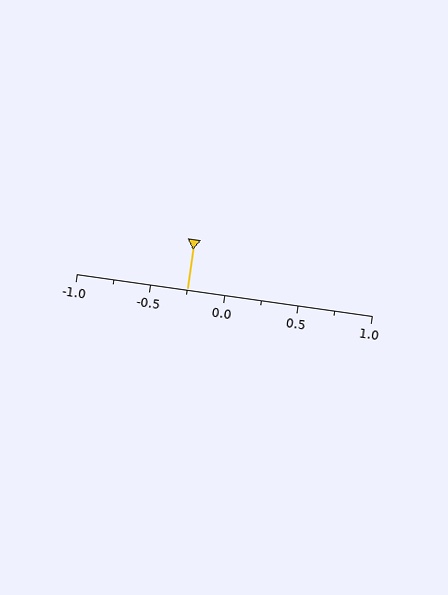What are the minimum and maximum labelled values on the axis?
The axis runs from -1.0 to 1.0.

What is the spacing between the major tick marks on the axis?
The major ticks are spaced 0.5 apart.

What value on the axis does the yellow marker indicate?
The marker indicates approximately -0.25.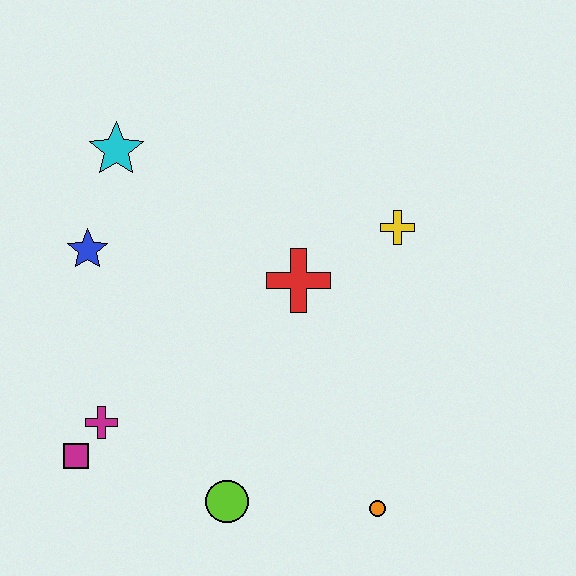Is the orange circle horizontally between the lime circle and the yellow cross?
Yes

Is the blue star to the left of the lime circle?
Yes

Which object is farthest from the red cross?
The magenta square is farthest from the red cross.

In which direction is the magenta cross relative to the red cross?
The magenta cross is to the left of the red cross.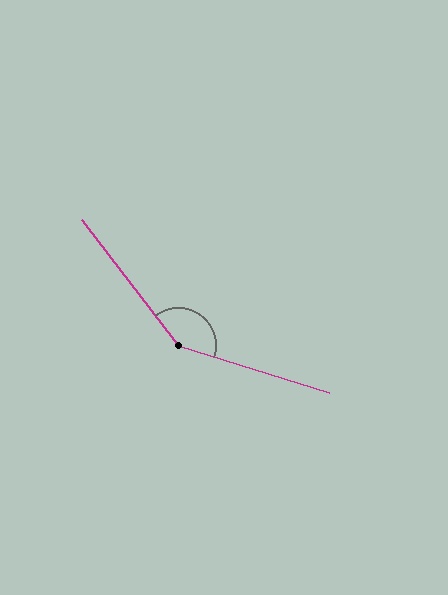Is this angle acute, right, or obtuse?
It is obtuse.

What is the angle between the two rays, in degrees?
Approximately 145 degrees.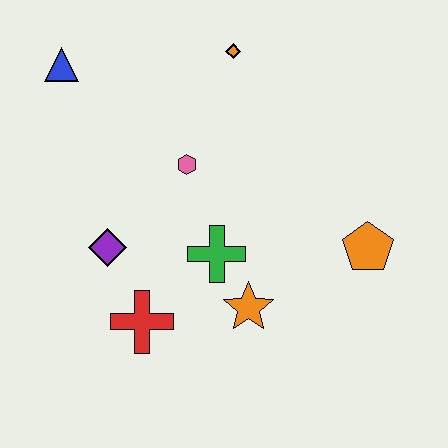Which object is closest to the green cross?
The orange star is closest to the green cross.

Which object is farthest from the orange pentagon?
The blue triangle is farthest from the orange pentagon.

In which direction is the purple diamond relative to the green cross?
The purple diamond is to the left of the green cross.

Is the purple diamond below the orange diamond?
Yes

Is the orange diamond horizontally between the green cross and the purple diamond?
No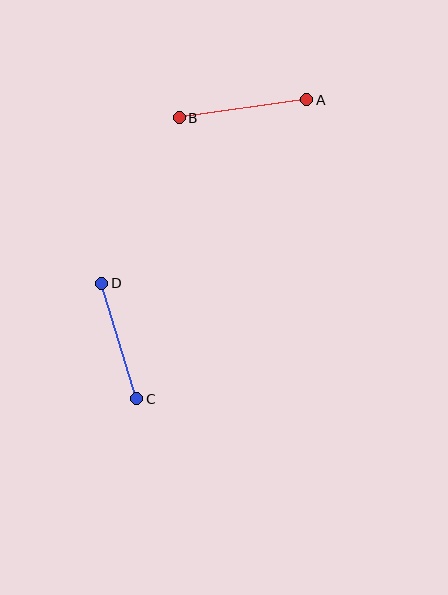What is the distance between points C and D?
The distance is approximately 121 pixels.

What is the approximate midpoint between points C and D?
The midpoint is at approximately (119, 341) pixels.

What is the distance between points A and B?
The distance is approximately 129 pixels.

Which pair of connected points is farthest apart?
Points A and B are farthest apart.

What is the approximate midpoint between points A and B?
The midpoint is at approximately (243, 109) pixels.